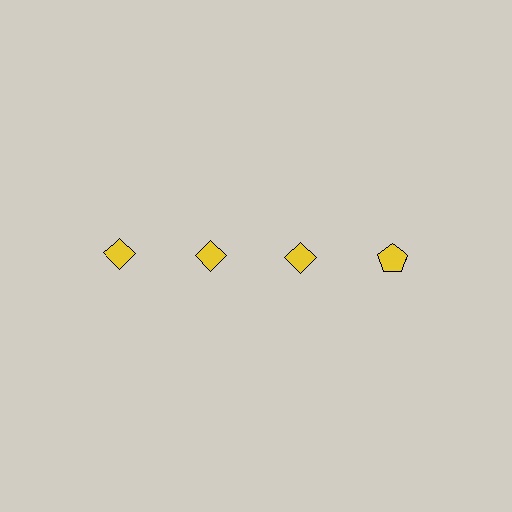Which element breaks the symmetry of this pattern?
The yellow pentagon in the top row, second from right column breaks the symmetry. All other shapes are yellow diamonds.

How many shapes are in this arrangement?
There are 4 shapes arranged in a grid pattern.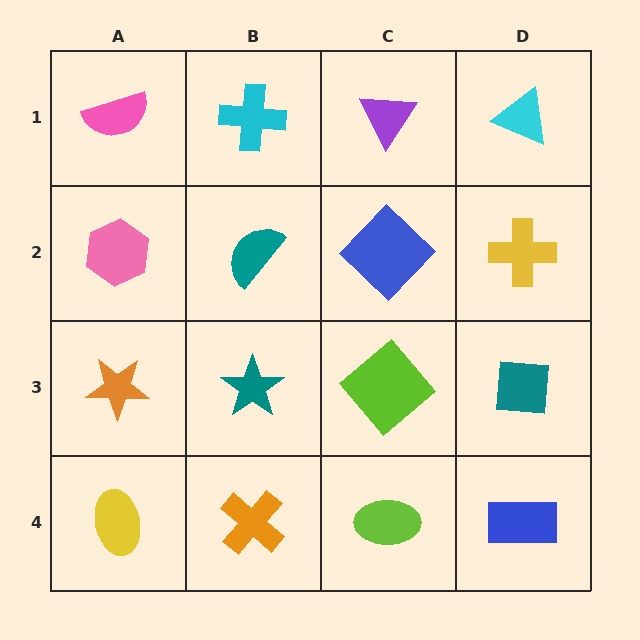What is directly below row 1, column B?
A teal semicircle.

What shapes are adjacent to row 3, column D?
A yellow cross (row 2, column D), a blue rectangle (row 4, column D), a lime diamond (row 3, column C).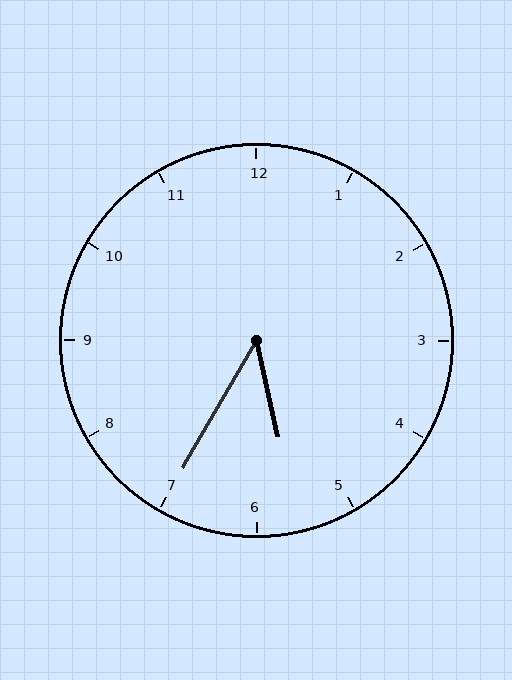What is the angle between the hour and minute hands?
Approximately 42 degrees.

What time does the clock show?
5:35.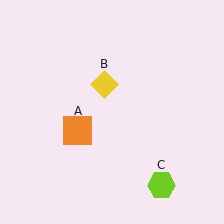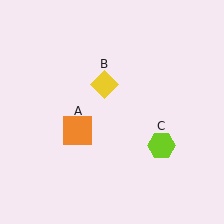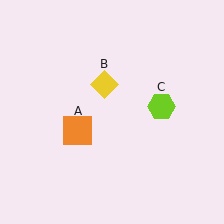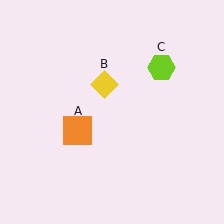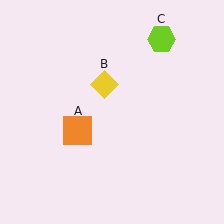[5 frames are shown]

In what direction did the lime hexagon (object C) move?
The lime hexagon (object C) moved up.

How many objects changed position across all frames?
1 object changed position: lime hexagon (object C).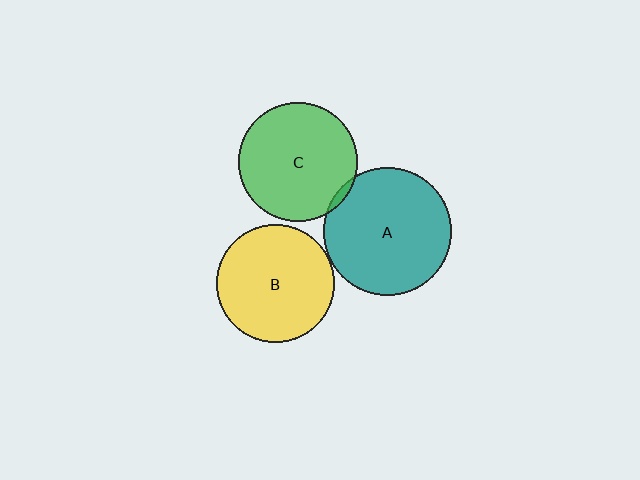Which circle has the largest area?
Circle A (teal).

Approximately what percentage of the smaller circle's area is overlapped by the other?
Approximately 5%.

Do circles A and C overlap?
Yes.